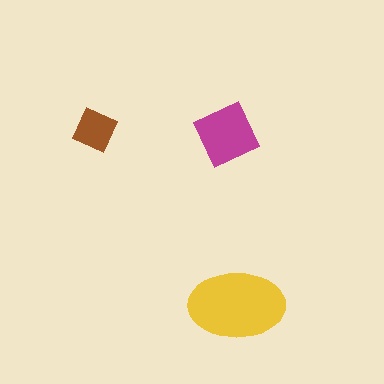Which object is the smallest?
The brown diamond.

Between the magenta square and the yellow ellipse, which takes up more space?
The yellow ellipse.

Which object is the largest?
The yellow ellipse.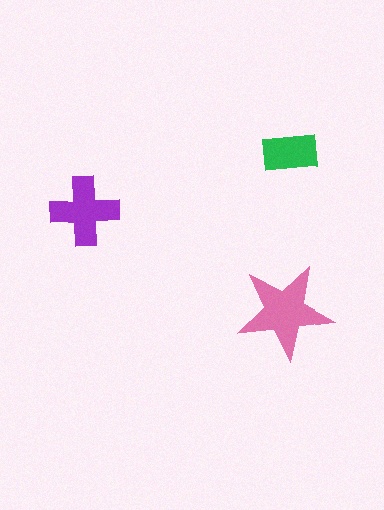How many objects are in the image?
There are 3 objects in the image.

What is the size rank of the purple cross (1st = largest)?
2nd.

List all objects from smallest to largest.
The green rectangle, the purple cross, the pink star.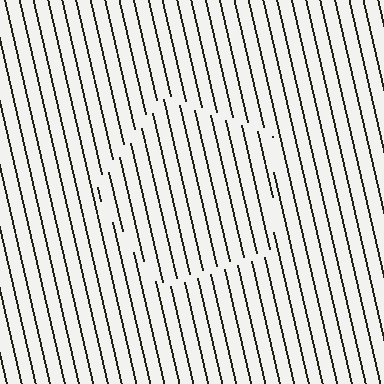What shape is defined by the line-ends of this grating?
An illusory pentagon. The interior of the shape contains the same grating, shifted by half a period — the contour is defined by the phase discontinuity where line-ends from the inner and outer gratings abut.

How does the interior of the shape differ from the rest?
The interior of the shape contains the same grating, shifted by half a period — the contour is defined by the phase discontinuity where line-ends from the inner and outer gratings abut.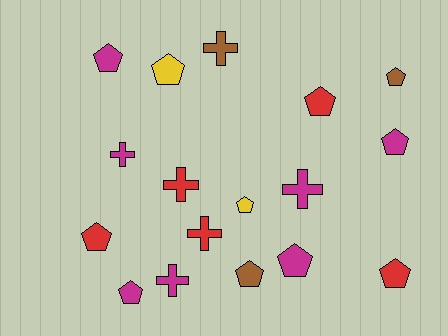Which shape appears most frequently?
Pentagon, with 11 objects.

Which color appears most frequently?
Magenta, with 7 objects.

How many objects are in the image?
There are 17 objects.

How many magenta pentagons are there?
There are 4 magenta pentagons.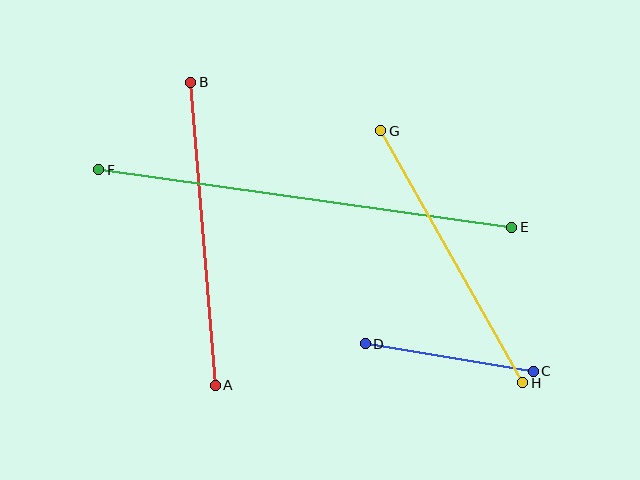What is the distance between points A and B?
The distance is approximately 304 pixels.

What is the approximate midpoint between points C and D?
The midpoint is at approximately (449, 357) pixels.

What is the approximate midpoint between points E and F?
The midpoint is at approximately (305, 199) pixels.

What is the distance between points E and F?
The distance is approximately 417 pixels.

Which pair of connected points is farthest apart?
Points E and F are farthest apart.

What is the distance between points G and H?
The distance is approximately 290 pixels.